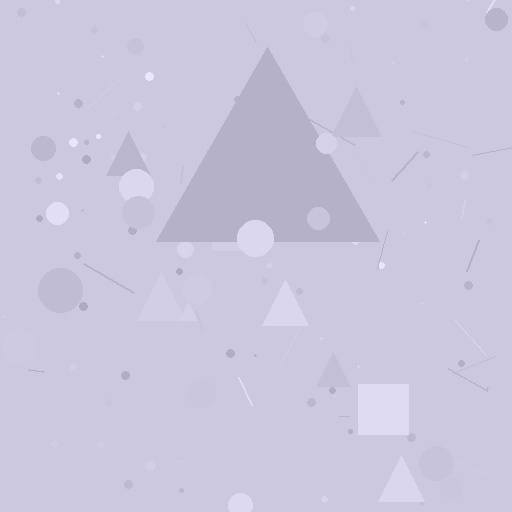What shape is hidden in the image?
A triangle is hidden in the image.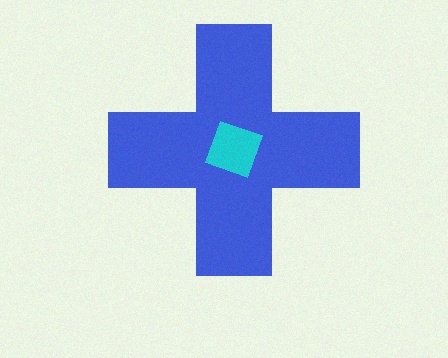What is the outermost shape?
The blue cross.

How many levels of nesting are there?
2.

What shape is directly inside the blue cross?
The cyan square.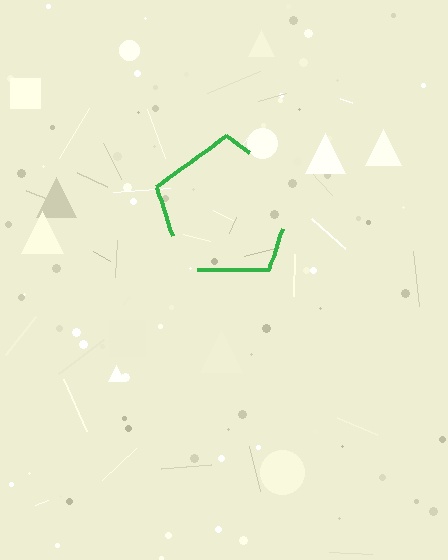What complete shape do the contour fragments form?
The contour fragments form a pentagon.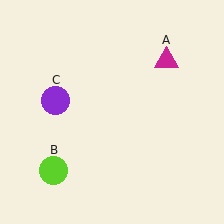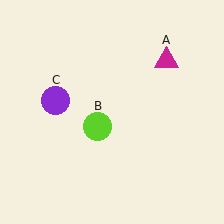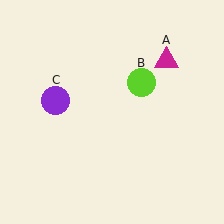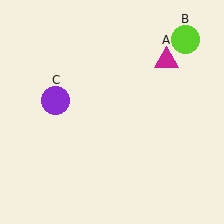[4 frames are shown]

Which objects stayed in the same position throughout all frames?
Magenta triangle (object A) and purple circle (object C) remained stationary.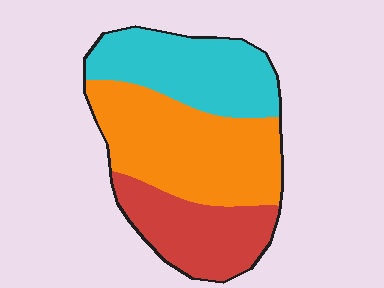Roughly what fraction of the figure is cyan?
Cyan covers 31% of the figure.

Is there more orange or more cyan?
Orange.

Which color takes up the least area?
Red, at roughly 25%.